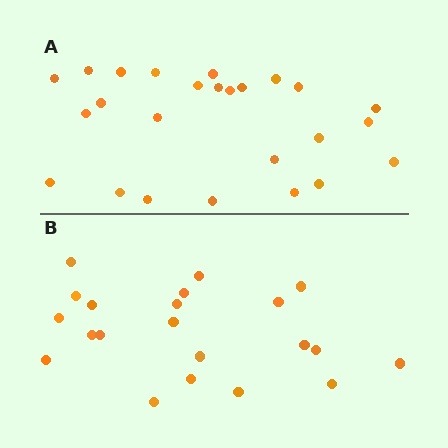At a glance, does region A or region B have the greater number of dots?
Region A (the top region) has more dots.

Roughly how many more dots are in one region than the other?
Region A has about 4 more dots than region B.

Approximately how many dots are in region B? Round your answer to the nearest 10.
About 20 dots. (The exact count is 21, which rounds to 20.)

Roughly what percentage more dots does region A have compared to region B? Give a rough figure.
About 20% more.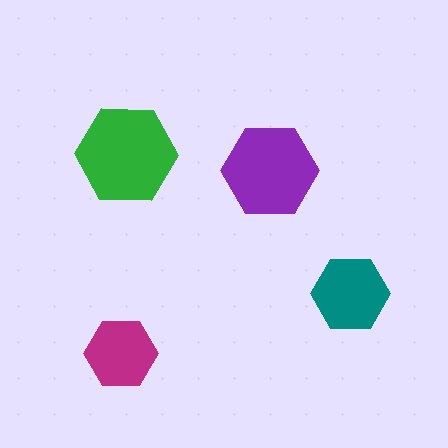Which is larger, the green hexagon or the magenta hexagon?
The green one.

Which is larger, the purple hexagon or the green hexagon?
The green one.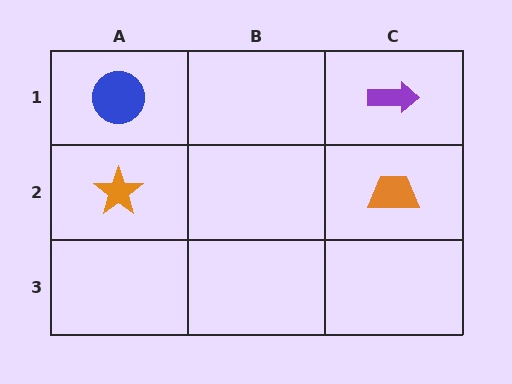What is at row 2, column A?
An orange star.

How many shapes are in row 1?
2 shapes.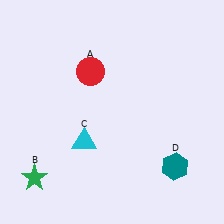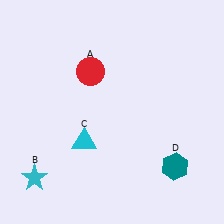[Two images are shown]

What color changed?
The star (B) changed from green in Image 1 to cyan in Image 2.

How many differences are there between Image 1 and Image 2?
There is 1 difference between the two images.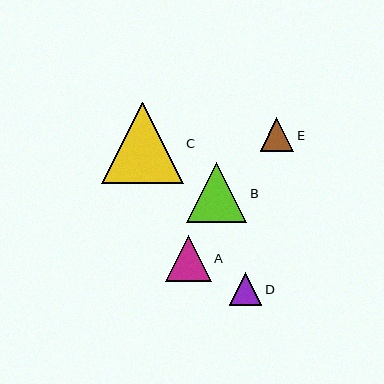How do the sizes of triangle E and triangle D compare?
Triangle E and triangle D are approximately the same size.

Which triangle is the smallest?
Triangle D is the smallest with a size of approximately 33 pixels.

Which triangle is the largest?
Triangle C is the largest with a size of approximately 81 pixels.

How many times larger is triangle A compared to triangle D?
Triangle A is approximately 1.4 times the size of triangle D.